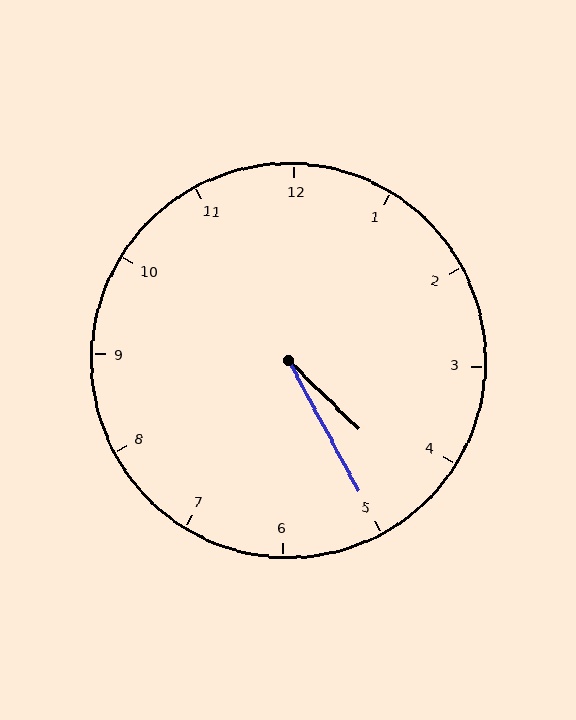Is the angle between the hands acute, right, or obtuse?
It is acute.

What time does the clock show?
4:25.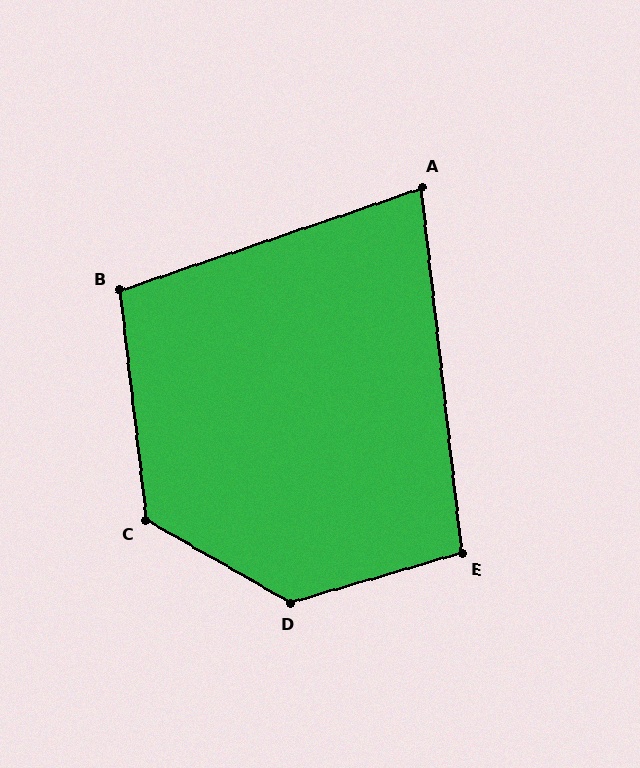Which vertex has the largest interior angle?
D, at approximately 134 degrees.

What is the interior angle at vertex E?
Approximately 100 degrees (obtuse).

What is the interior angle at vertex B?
Approximately 102 degrees (obtuse).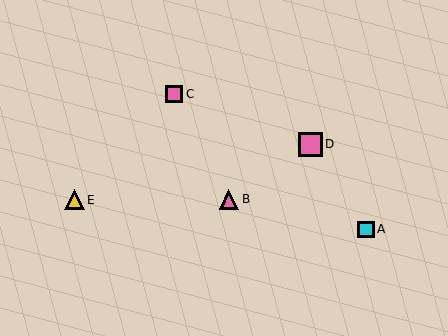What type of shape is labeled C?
Shape C is a pink square.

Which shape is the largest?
The pink square (labeled D) is the largest.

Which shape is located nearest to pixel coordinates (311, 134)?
The pink square (labeled D) at (311, 144) is nearest to that location.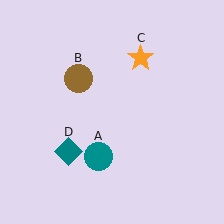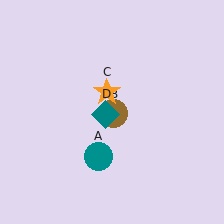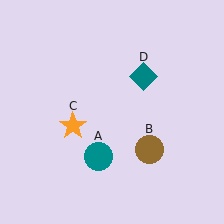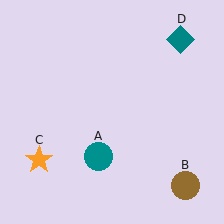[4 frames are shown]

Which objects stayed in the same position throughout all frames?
Teal circle (object A) remained stationary.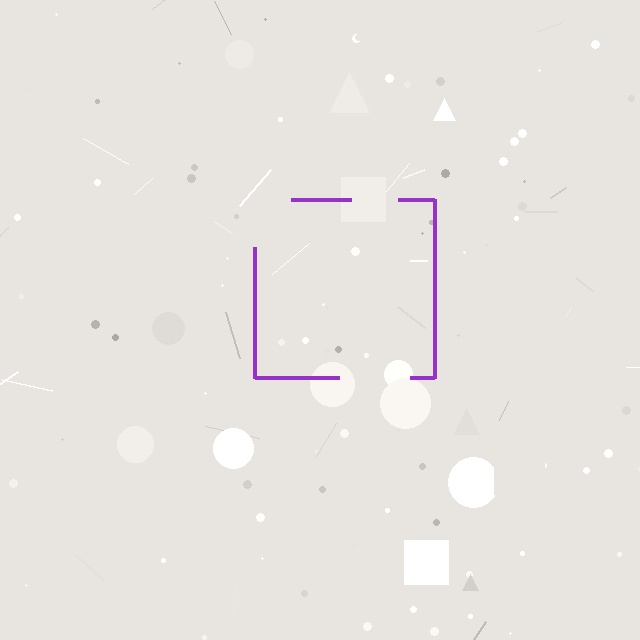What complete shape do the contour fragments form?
The contour fragments form a square.